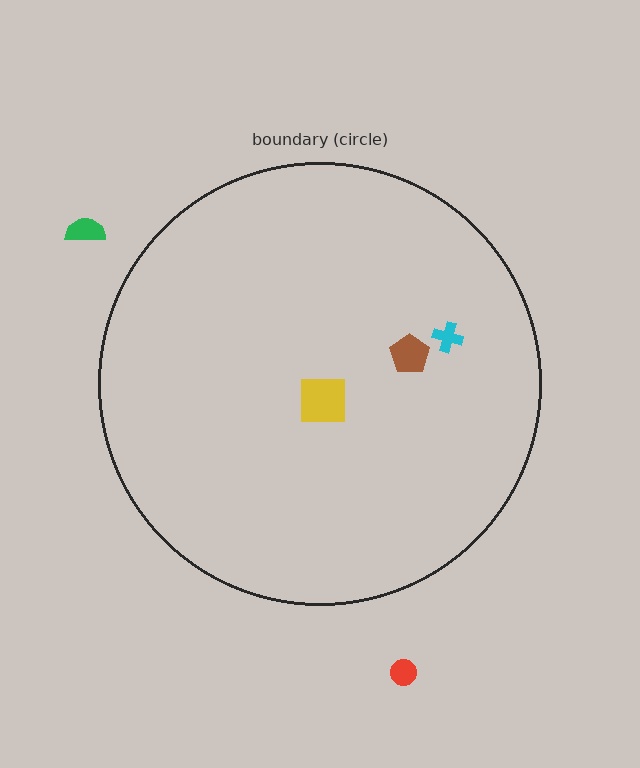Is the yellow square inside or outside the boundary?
Inside.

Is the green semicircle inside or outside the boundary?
Outside.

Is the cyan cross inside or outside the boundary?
Inside.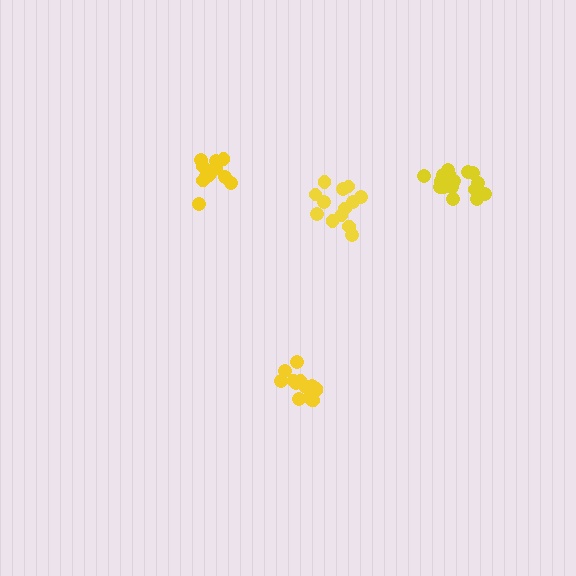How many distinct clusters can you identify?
There are 4 distinct clusters.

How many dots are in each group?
Group 1: 13 dots, Group 2: 16 dots, Group 3: 16 dots, Group 4: 12 dots (57 total).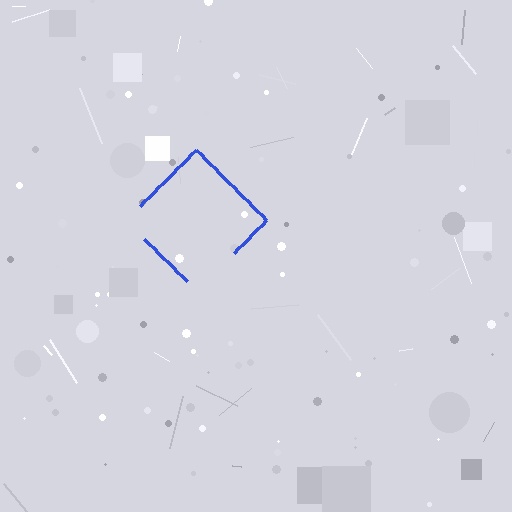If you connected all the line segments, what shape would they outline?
They would outline a diamond.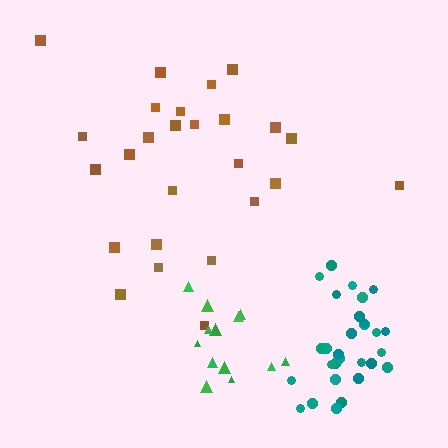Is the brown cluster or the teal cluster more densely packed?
Teal.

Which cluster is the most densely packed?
Teal.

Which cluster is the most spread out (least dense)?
Brown.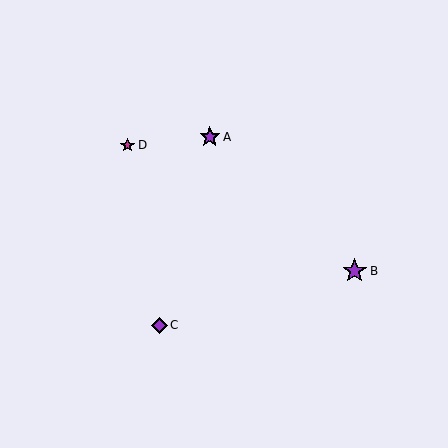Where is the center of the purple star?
The center of the purple star is at (210, 137).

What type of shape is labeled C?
Shape C is a purple diamond.